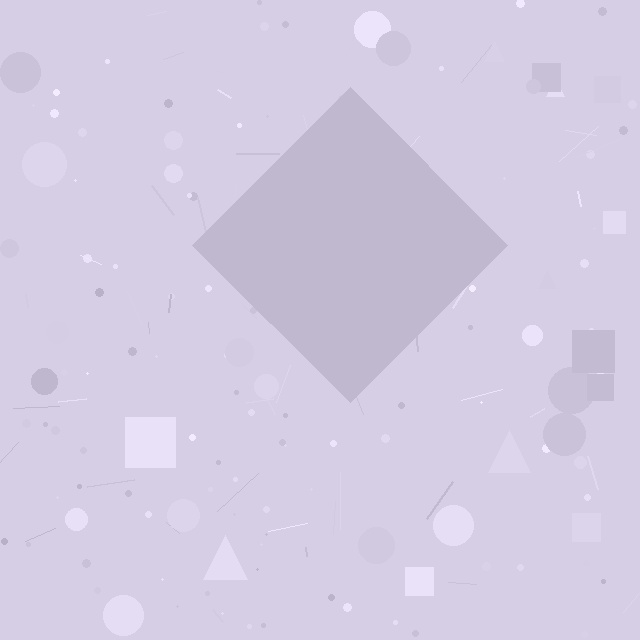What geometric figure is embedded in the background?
A diamond is embedded in the background.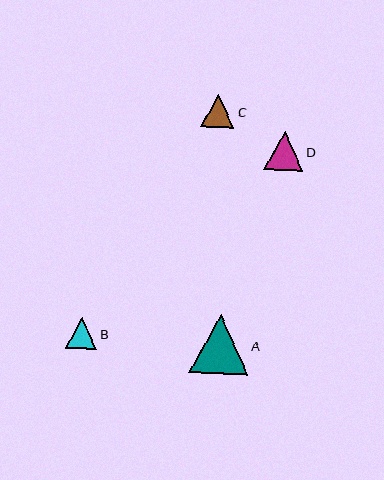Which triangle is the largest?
Triangle A is the largest with a size of approximately 59 pixels.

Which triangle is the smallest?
Triangle B is the smallest with a size of approximately 31 pixels.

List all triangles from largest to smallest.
From largest to smallest: A, D, C, B.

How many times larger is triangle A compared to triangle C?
Triangle A is approximately 1.8 times the size of triangle C.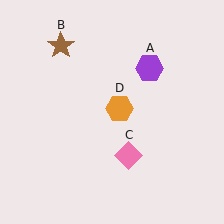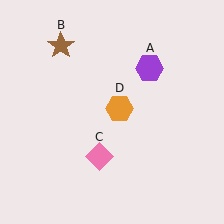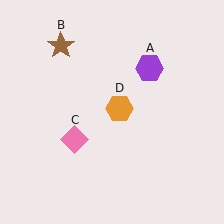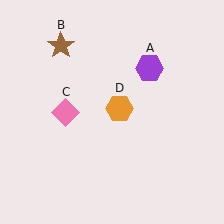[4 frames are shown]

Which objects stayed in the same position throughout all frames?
Purple hexagon (object A) and brown star (object B) and orange hexagon (object D) remained stationary.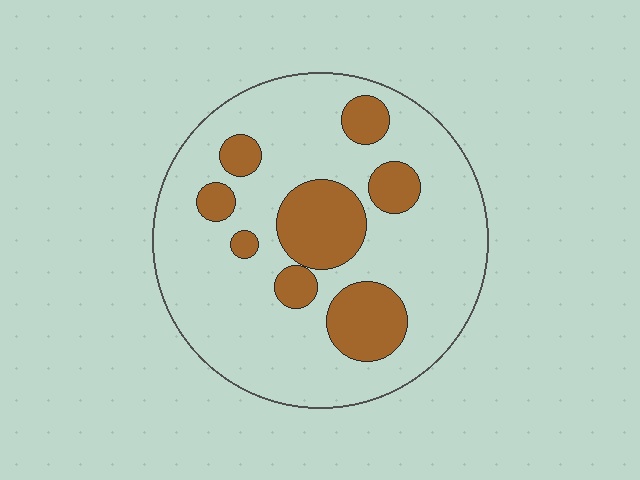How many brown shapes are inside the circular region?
8.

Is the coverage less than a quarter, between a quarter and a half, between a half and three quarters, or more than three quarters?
Less than a quarter.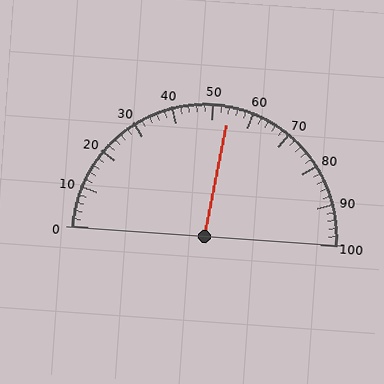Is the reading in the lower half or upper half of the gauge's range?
The reading is in the upper half of the range (0 to 100).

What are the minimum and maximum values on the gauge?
The gauge ranges from 0 to 100.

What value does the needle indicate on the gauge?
The needle indicates approximately 54.